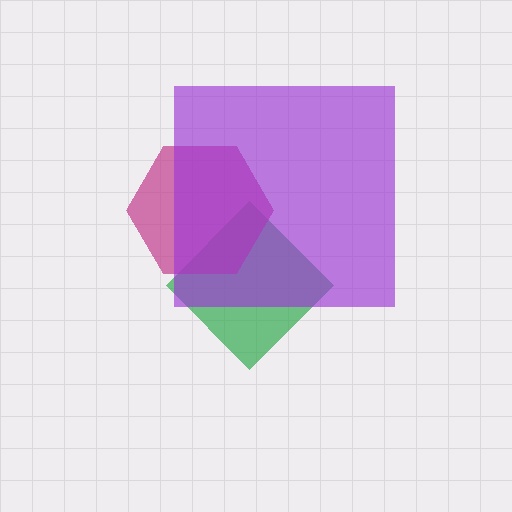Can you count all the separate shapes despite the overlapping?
Yes, there are 3 separate shapes.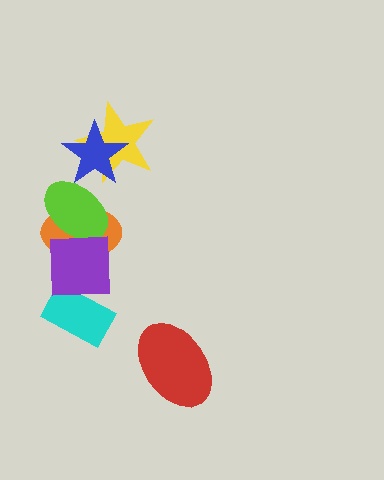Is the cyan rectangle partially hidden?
Yes, it is partially covered by another shape.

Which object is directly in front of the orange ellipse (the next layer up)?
The lime ellipse is directly in front of the orange ellipse.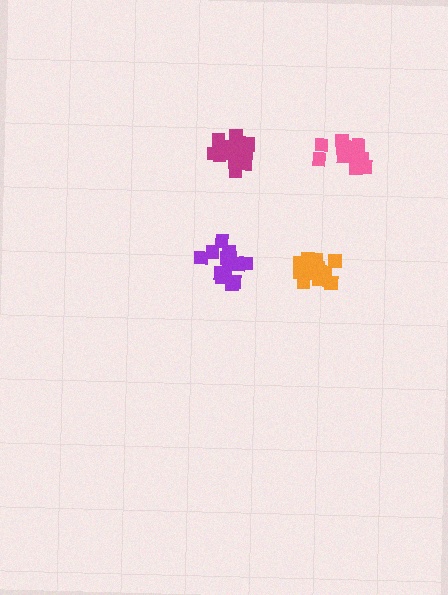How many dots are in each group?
Group 1: 16 dots, Group 2: 16 dots, Group 3: 16 dots, Group 4: 14 dots (62 total).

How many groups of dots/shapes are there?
There are 4 groups.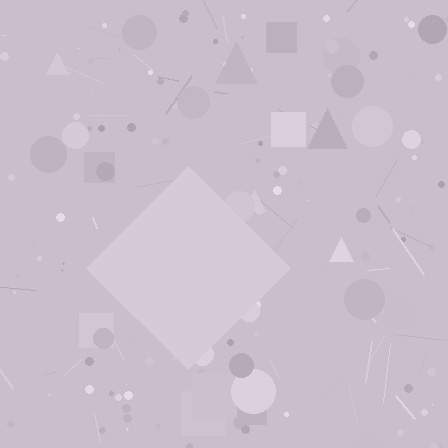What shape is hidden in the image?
A diamond is hidden in the image.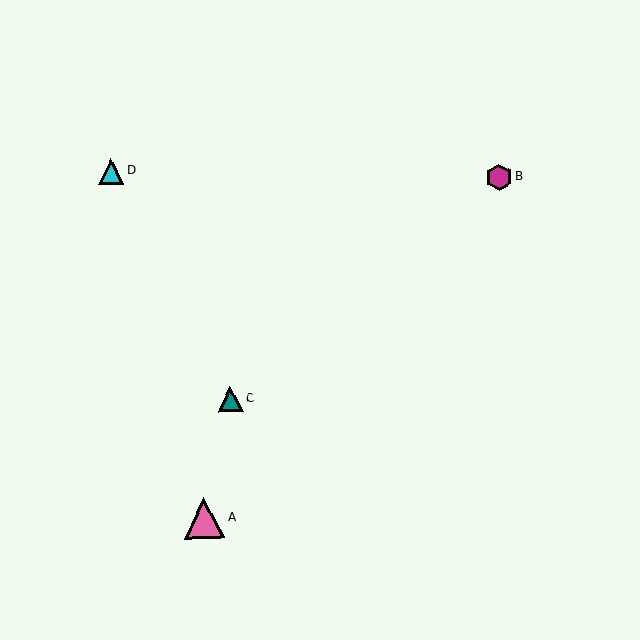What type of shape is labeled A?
Shape A is a pink triangle.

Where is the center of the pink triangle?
The center of the pink triangle is at (204, 518).